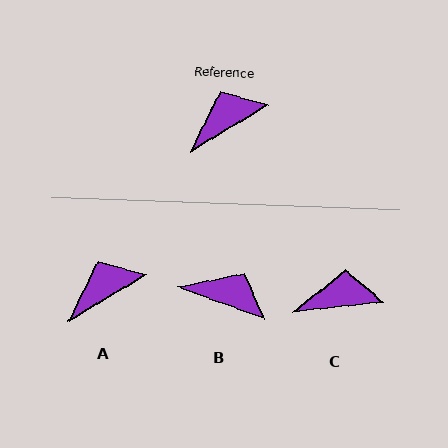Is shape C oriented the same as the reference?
No, it is off by about 25 degrees.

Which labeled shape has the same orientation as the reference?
A.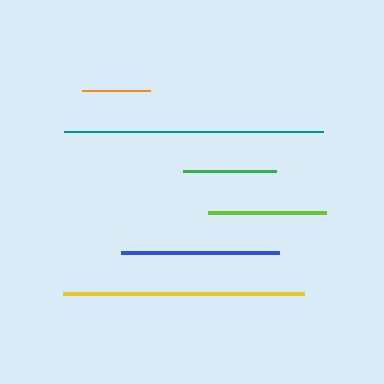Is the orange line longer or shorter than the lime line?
The lime line is longer than the orange line.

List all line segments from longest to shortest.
From longest to shortest: teal, yellow, blue, lime, green, orange.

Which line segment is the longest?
The teal line is the longest at approximately 259 pixels.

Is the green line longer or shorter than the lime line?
The lime line is longer than the green line.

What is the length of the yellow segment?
The yellow segment is approximately 241 pixels long.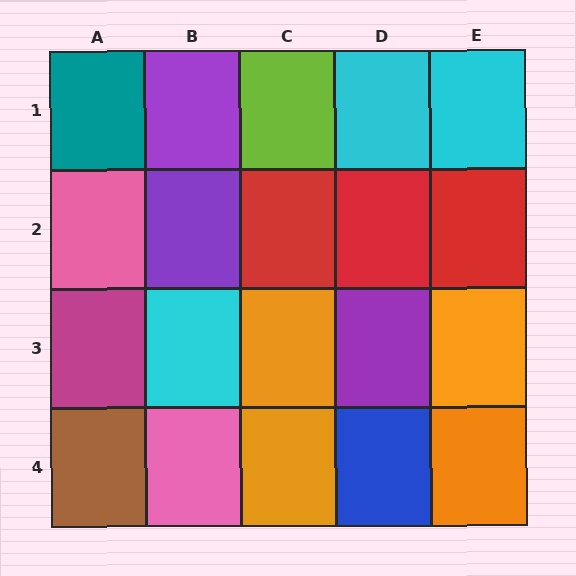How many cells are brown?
1 cell is brown.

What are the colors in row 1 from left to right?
Teal, purple, lime, cyan, cyan.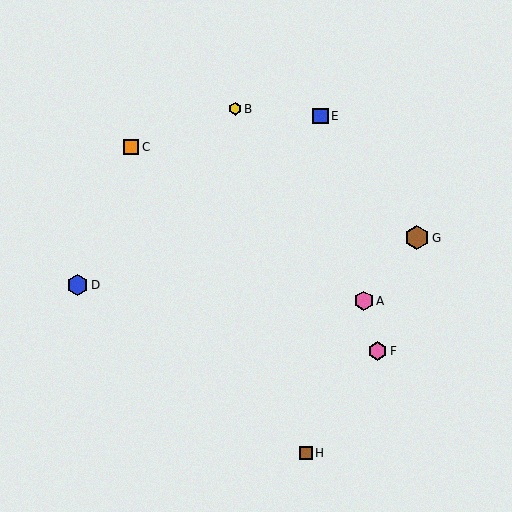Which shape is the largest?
The brown hexagon (labeled G) is the largest.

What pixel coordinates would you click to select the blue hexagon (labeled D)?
Click at (78, 285) to select the blue hexagon D.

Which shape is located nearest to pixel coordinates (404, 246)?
The brown hexagon (labeled G) at (417, 238) is nearest to that location.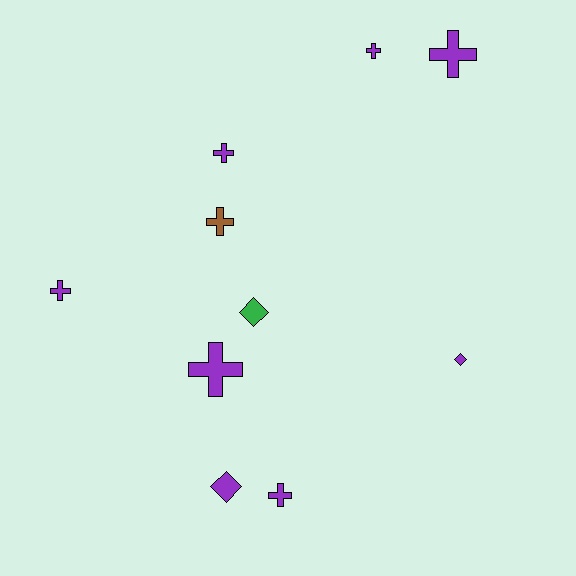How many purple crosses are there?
There are 6 purple crosses.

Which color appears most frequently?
Purple, with 8 objects.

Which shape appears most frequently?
Cross, with 7 objects.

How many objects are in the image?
There are 10 objects.